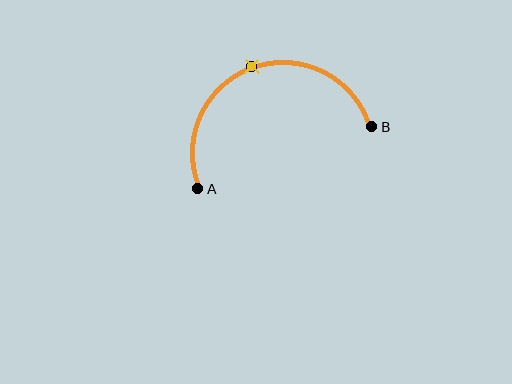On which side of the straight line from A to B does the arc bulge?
The arc bulges above the straight line connecting A and B.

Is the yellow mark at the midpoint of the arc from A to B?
Yes. The yellow mark lies on the arc at equal arc-length from both A and B — it is the arc midpoint.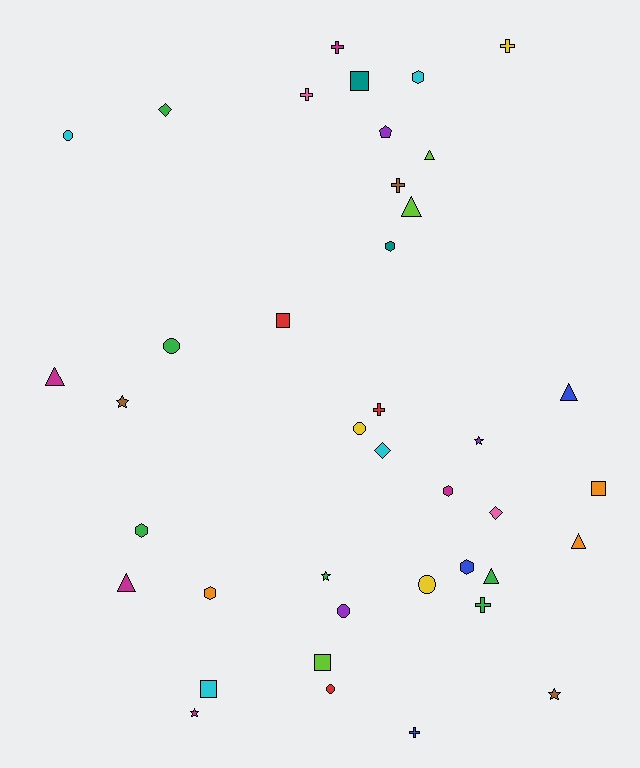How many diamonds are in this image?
There are 3 diamonds.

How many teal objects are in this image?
There are 2 teal objects.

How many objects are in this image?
There are 40 objects.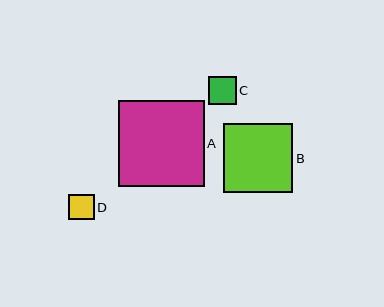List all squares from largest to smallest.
From largest to smallest: A, B, C, D.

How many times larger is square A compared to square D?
Square A is approximately 3.3 times the size of square D.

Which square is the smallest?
Square D is the smallest with a size of approximately 26 pixels.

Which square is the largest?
Square A is the largest with a size of approximately 86 pixels.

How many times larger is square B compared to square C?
Square B is approximately 2.5 times the size of square C.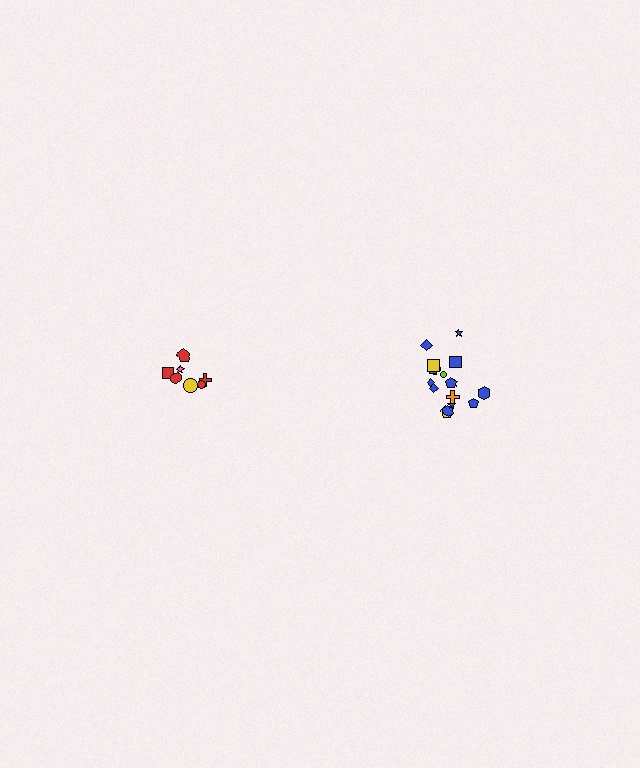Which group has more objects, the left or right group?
The right group.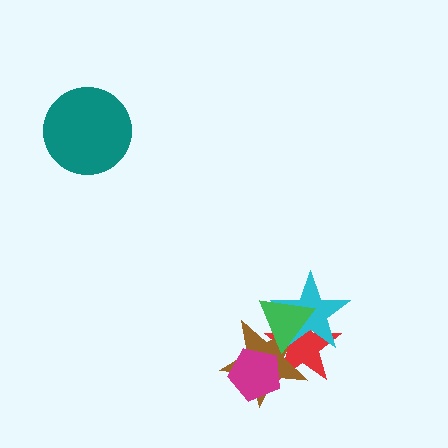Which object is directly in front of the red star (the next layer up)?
The brown star is directly in front of the red star.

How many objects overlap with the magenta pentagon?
2 objects overlap with the magenta pentagon.